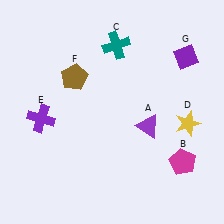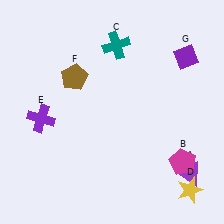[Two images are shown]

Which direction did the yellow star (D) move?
The yellow star (D) moved down.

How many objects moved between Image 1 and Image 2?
2 objects moved between the two images.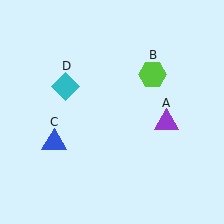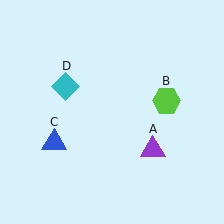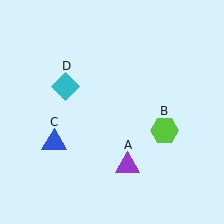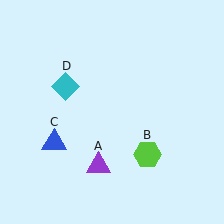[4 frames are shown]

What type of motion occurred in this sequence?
The purple triangle (object A), lime hexagon (object B) rotated clockwise around the center of the scene.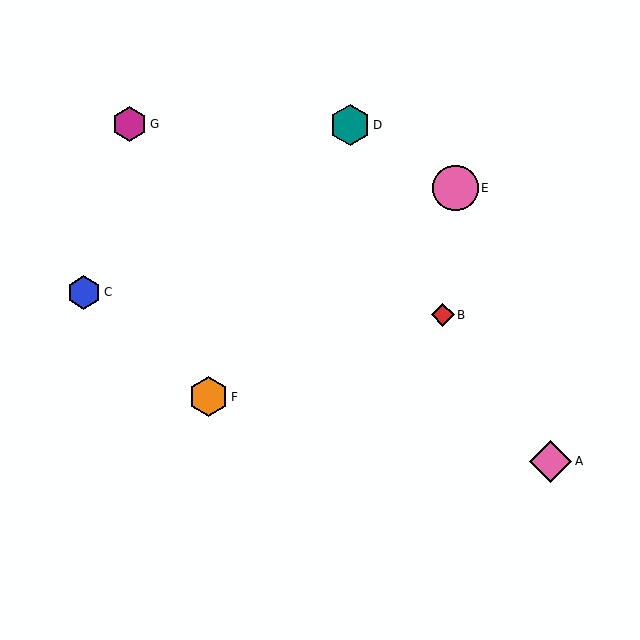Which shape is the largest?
The pink circle (labeled E) is the largest.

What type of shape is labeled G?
Shape G is a magenta hexagon.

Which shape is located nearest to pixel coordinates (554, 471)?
The pink diamond (labeled A) at (551, 461) is nearest to that location.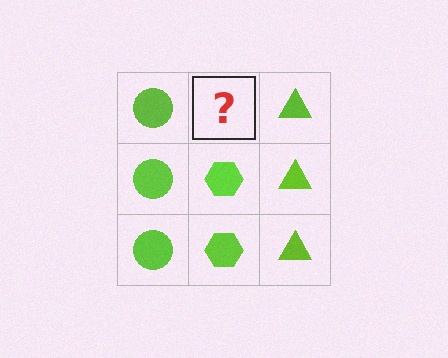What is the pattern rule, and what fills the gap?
The rule is that each column has a consistent shape. The gap should be filled with a lime hexagon.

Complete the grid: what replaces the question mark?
The question mark should be replaced with a lime hexagon.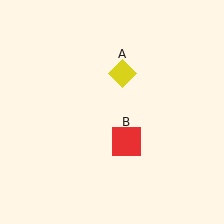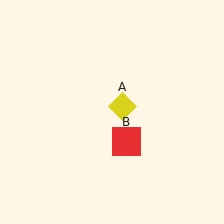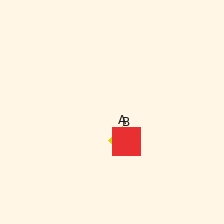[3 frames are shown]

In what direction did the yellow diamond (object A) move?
The yellow diamond (object A) moved down.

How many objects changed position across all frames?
1 object changed position: yellow diamond (object A).